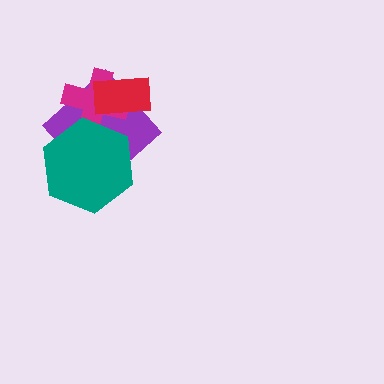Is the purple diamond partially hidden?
Yes, it is partially covered by another shape.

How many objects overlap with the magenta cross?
3 objects overlap with the magenta cross.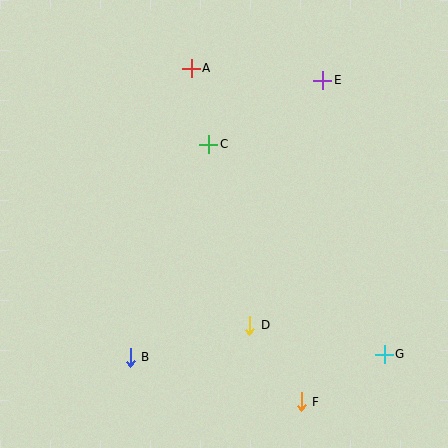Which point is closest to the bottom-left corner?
Point B is closest to the bottom-left corner.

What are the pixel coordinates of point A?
Point A is at (191, 69).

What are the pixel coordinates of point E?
Point E is at (323, 80).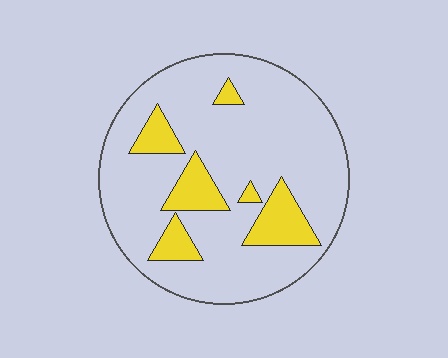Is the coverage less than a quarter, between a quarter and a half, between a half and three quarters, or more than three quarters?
Less than a quarter.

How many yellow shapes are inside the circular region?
6.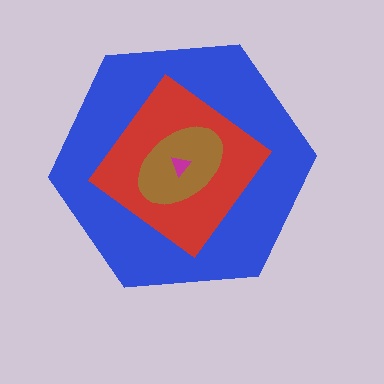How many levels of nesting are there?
4.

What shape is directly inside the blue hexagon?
The red diamond.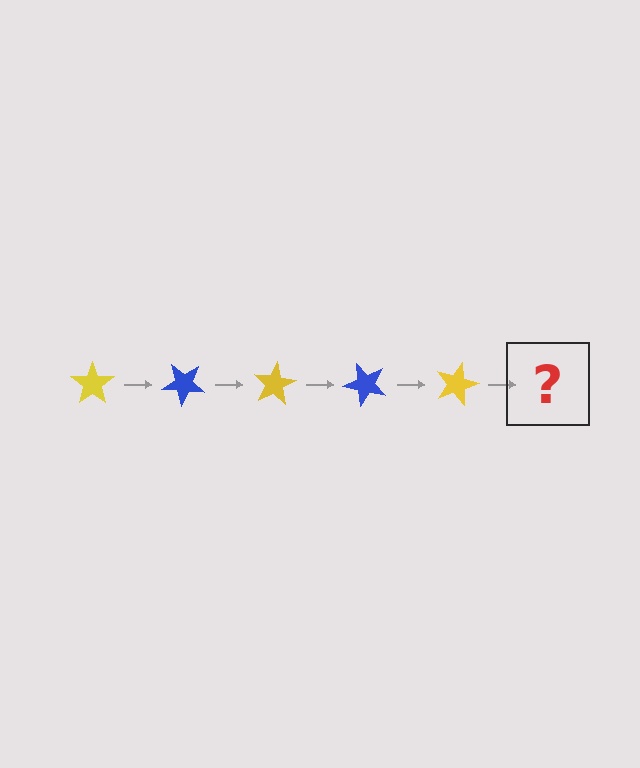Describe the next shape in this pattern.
It should be a blue star, rotated 200 degrees from the start.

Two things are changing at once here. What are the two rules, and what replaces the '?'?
The two rules are that it rotates 40 degrees each step and the color cycles through yellow and blue. The '?' should be a blue star, rotated 200 degrees from the start.